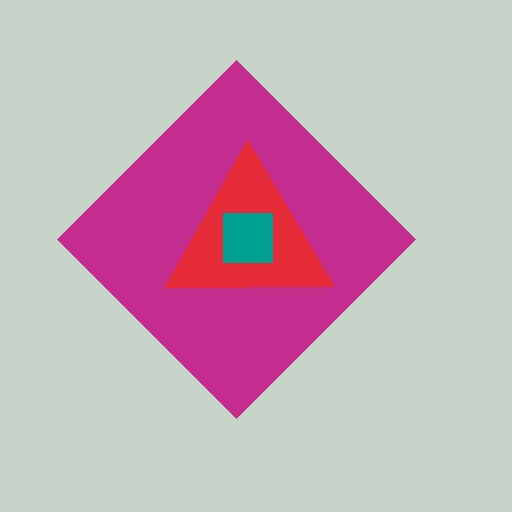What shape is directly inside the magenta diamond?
The red triangle.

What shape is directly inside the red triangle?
The teal square.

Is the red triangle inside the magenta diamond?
Yes.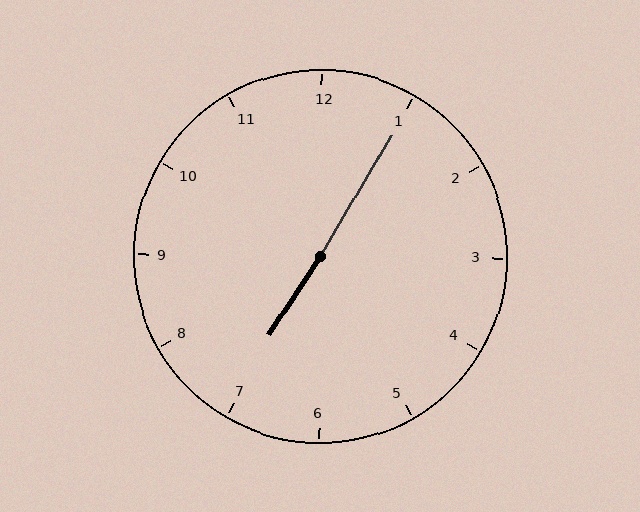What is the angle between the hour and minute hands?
Approximately 178 degrees.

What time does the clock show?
7:05.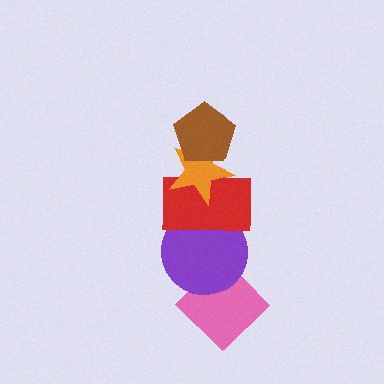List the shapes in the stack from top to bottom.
From top to bottom: the brown pentagon, the orange star, the red rectangle, the purple circle, the pink diamond.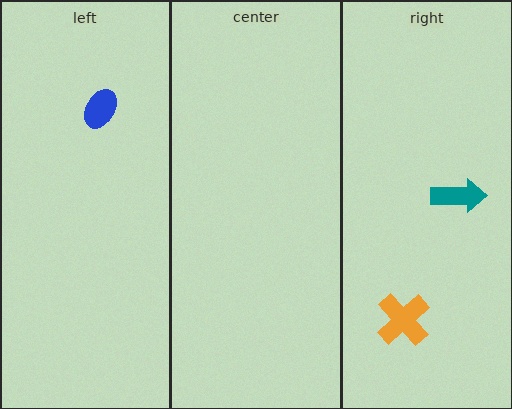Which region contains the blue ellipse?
The left region.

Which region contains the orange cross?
The right region.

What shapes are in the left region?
The blue ellipse.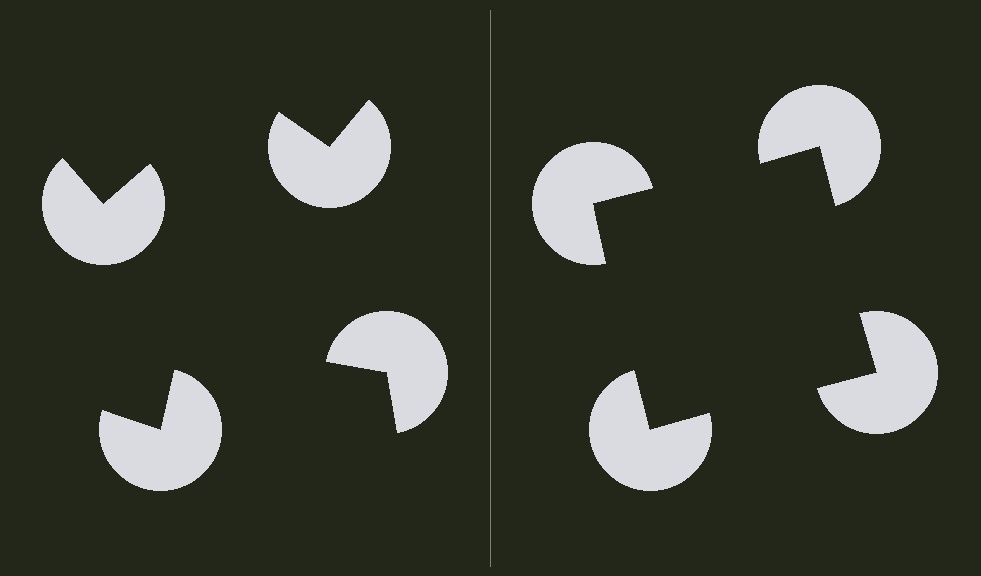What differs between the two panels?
The pac-man discs are positioned identically on both sides; only the wedge orientations differ. On the right they align to a square; on the left they are misaligned.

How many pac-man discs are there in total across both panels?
8 — 4 on each side.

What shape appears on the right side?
An illusory square.